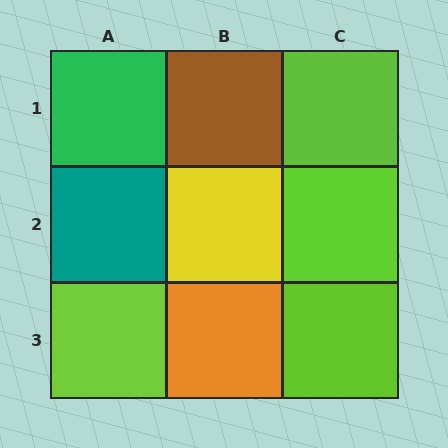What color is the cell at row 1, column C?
Lime.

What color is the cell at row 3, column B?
Orange.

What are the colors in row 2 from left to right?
Teal, yellow, lime.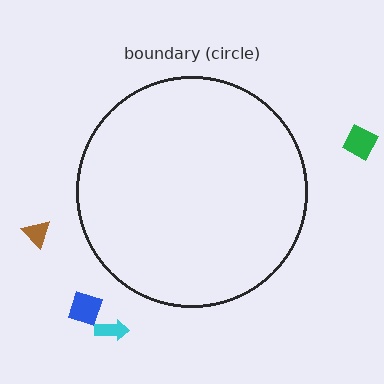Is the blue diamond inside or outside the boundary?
Outside.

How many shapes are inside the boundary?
0 inside, 4 outside.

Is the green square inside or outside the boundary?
Outside.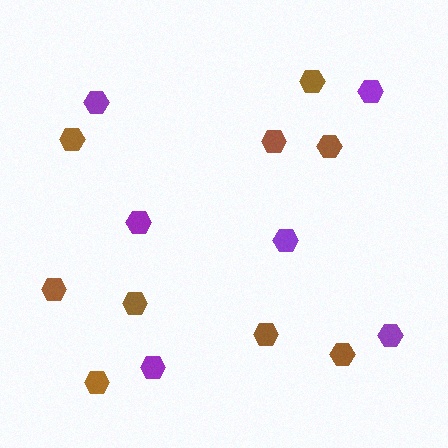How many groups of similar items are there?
There are 2 groups: one group of purple hexagons (6) and one group of brown hexagons (9).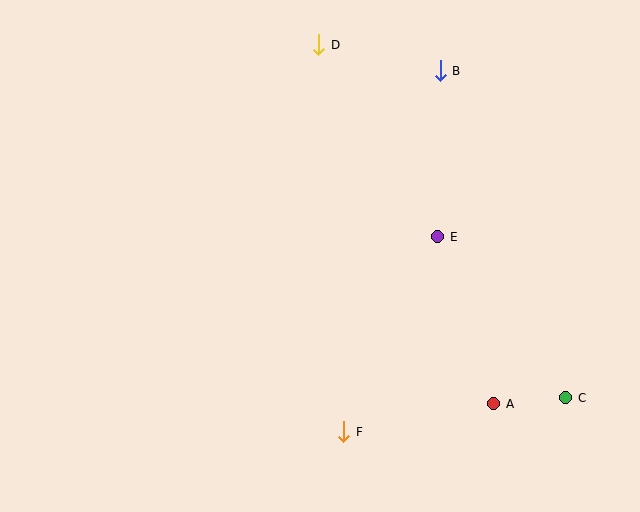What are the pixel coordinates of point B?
Point B is at (440, 71).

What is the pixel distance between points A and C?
The distance between A and C is 72 pixels.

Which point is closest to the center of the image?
Point E at (438, 237) is closest to the center.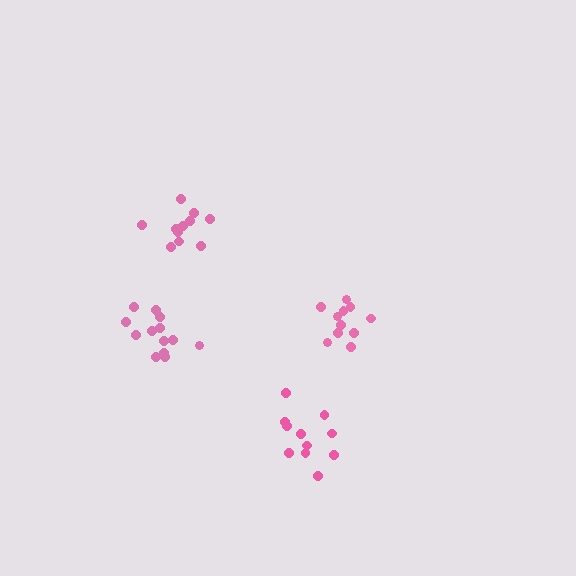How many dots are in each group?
Group 1: 11 dots, Group 2: 11 dots, Group 3: 13 dots, Group 4: 11 dots (46 total).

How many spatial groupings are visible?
There are 4 spatial groupings.